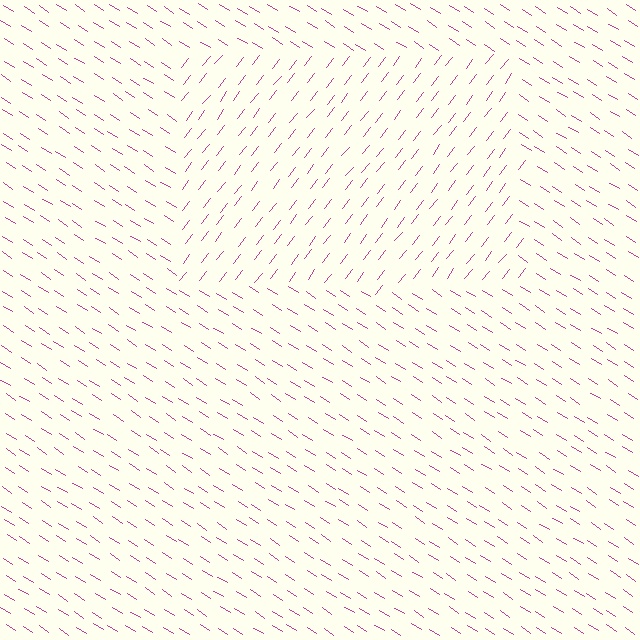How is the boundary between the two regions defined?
The boundary is defined purely by a change in line orientation (approximately 85 degrees difference). All lines are the same color and thickness.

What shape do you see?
I see a rectangle.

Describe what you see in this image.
The image is filled with small magenta line segments. A rectangle region in the image has lines oriented differently from the surrounding lines, creating a visible texture boundary.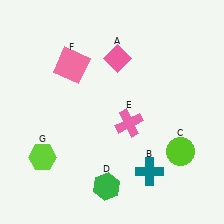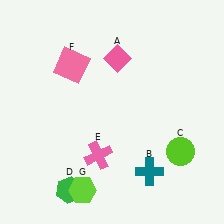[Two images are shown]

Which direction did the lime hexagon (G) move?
The lime hexagon (G) moved right.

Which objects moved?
The objects that moved are: the green hexagon (D), the pink cross (E), the lime hexagon (G).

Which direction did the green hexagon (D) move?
The green hexagon (D) moved left.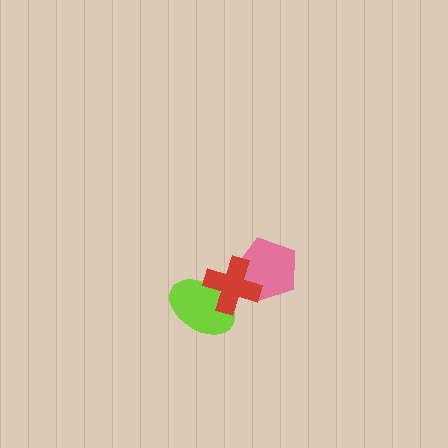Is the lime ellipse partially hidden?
Yes, it is partially covered by another shape.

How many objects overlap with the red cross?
2 objects overlap with the red cross.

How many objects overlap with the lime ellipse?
1 object overlaps with the lime ellipse.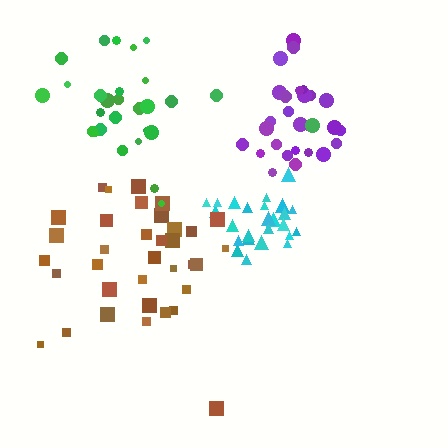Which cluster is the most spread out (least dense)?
Green.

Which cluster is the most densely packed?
Cyan.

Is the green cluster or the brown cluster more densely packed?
Brown.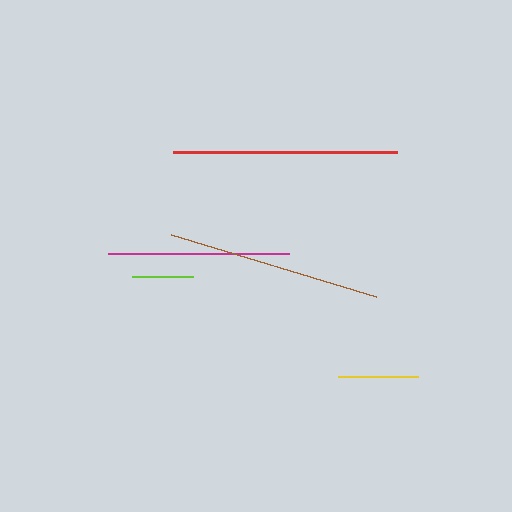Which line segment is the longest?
The red line is the longest at approximately 225 pixels.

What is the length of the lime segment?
The lime segment is approximately 61 pixels long.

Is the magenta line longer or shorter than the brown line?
The brown line is longer than the magenta line.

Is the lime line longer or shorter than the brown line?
The brown line is longer than the lime line.